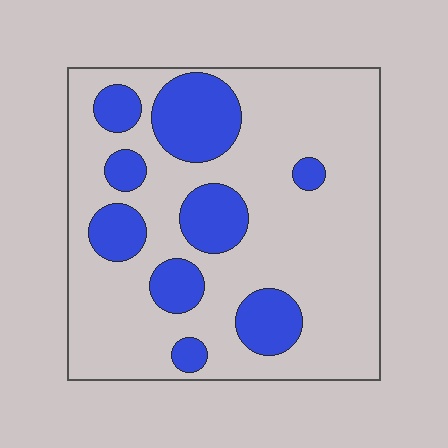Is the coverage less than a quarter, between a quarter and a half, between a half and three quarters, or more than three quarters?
Less than a quarter.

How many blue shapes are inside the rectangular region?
9.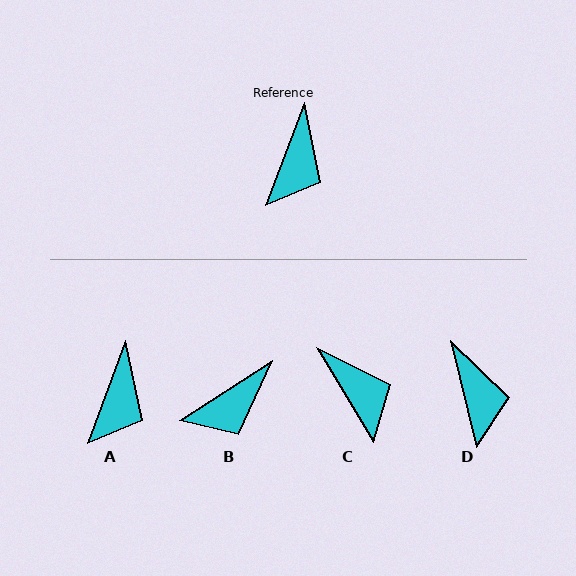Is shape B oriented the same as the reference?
No, it is off by about 37 degrees.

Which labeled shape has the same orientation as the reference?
A.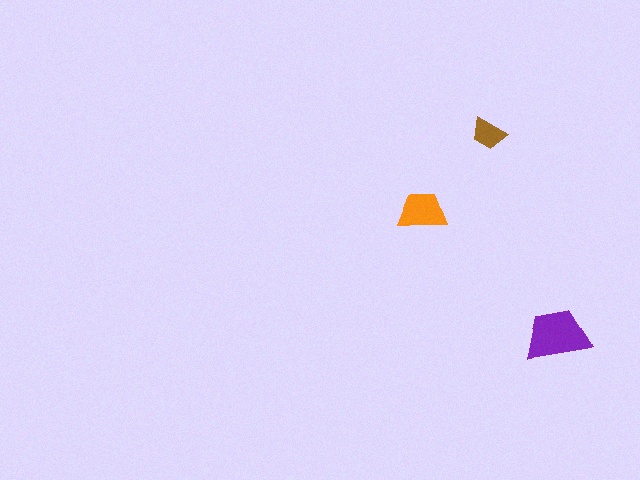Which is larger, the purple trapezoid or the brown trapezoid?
The purple one.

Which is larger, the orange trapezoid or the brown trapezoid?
The orange one.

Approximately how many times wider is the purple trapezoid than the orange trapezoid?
About 1.5 times wider.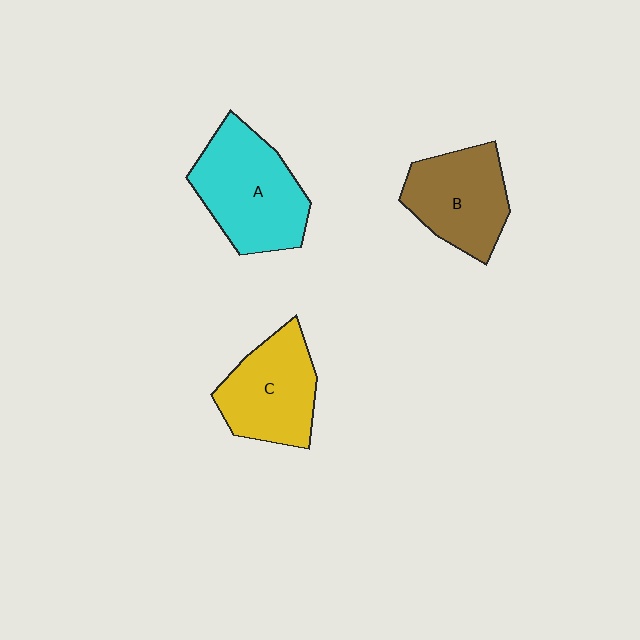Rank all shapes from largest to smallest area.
From largest to smallest: A (cyan), C (yellow), B (brown).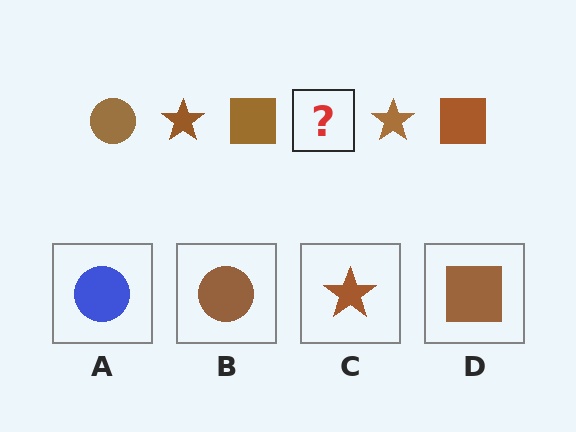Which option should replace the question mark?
Option B.